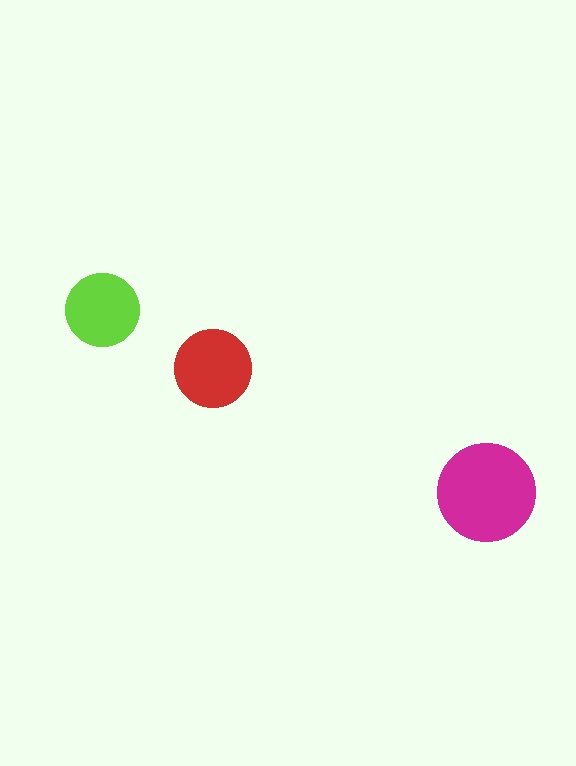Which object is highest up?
The lime circle is topmost.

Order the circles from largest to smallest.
the magenta one, the red one, the lime one.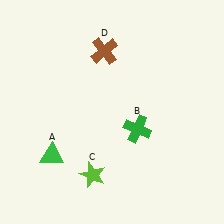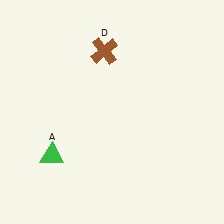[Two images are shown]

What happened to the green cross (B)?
The green cross (B) was removed in Image 2. It was in the bottom-right area of Image 1.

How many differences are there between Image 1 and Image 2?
There are 2 differences between the two images.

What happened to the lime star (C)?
The lime star (C) was removed in Image 2. It was in the bottom-left area of Image 1.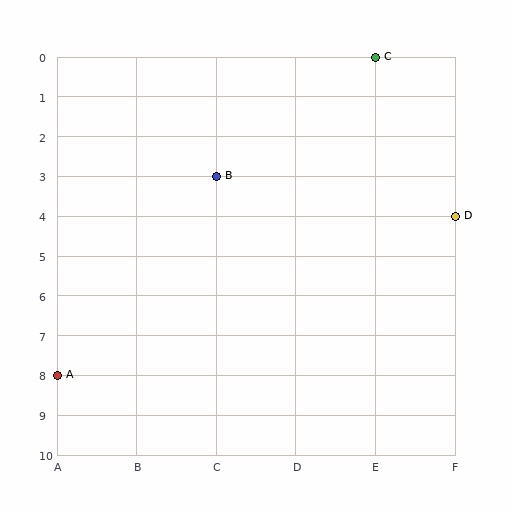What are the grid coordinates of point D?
Point D is at grid coordinates (F, 4).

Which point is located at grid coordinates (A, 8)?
Point A is at (A, 8).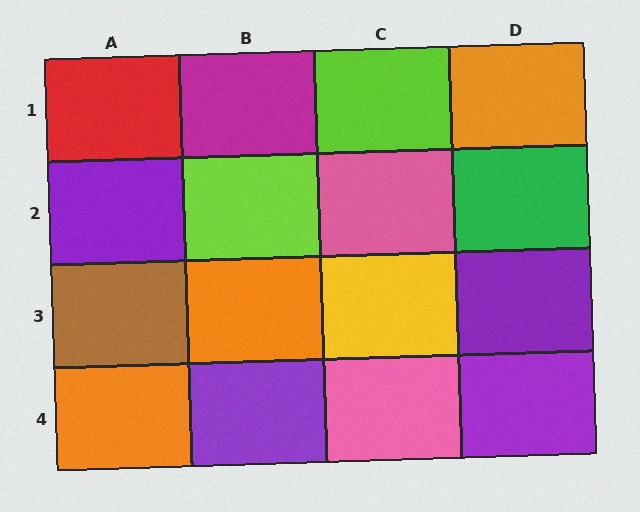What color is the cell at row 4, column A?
Orange.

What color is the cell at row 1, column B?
Magenta.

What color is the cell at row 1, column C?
Lime.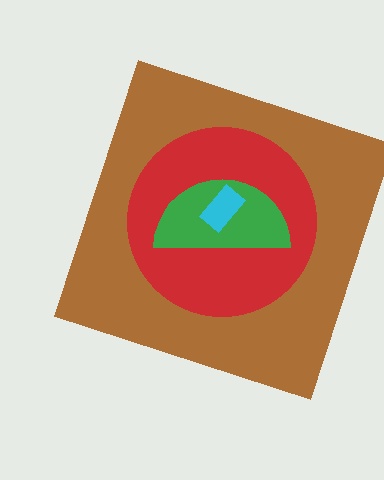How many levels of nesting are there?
4.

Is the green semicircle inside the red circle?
Yes.